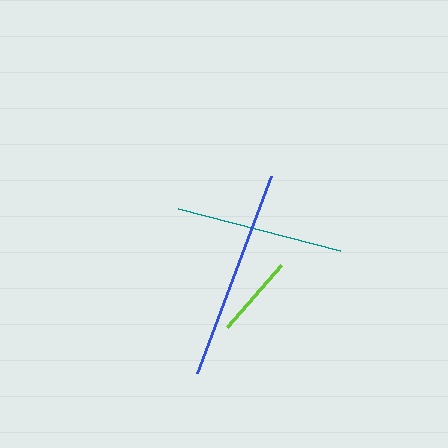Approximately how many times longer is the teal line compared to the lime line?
The teal line is approximately 2.0 times the length of the lime line.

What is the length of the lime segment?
The lime segment is approximately 82 pixels long.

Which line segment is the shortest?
The lime line is the shortest at approximately 82 pixels.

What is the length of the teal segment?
The teal segment is approximately 167 pixels long.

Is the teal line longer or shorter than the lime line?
The teal line is longer than the lime line.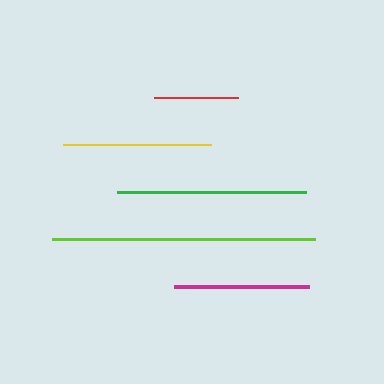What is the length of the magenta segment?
The magenta segment is approximately 135 pixels long.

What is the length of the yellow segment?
The yellow segment is approximately 149 pixels long.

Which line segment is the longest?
The lime line is the longest at approximately 264 pixels.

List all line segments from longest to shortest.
From longest to shortest: lime, green, yellow, magenta, red.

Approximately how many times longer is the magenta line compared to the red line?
The magenta line is approximately 1.6 times the length of the red line.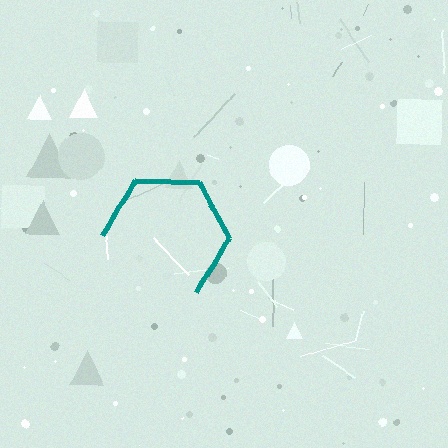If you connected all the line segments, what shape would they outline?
They would outline a hexagon.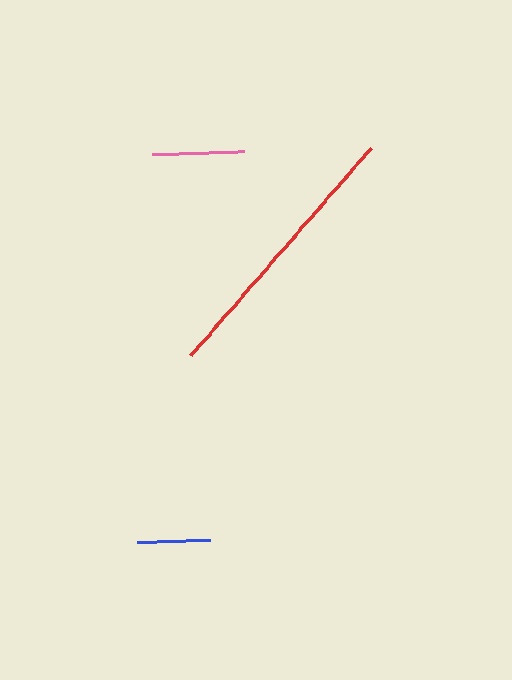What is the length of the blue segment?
The blue segment is approximately 72 pixels long.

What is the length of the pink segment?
The pink segment is approximately 92 pixels long.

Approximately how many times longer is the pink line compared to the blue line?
The pink line is approximately 1.3 times the length of the blue line.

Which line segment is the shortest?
The blue line is the shortest at approximately 72 pixels.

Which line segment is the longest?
The red line is the longest at approximately 275 pixels.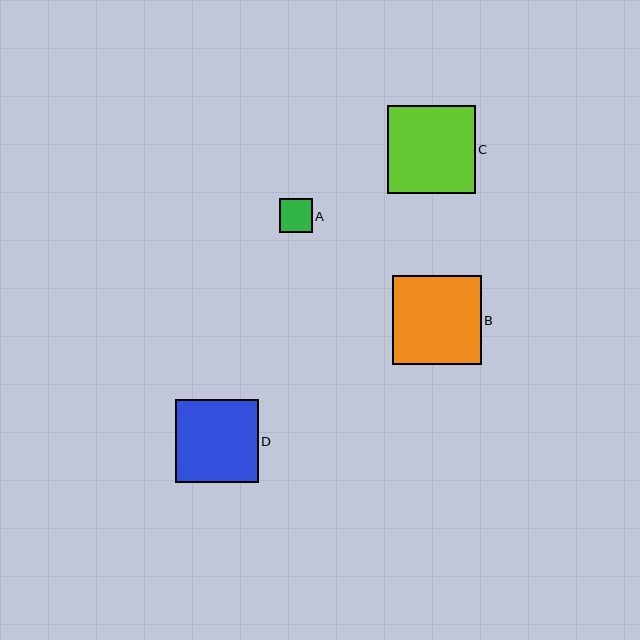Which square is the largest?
Square B is the largest with a size of approximately 88 pixels.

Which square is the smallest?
Square A is the smallest with a size of approximately 33 pixels.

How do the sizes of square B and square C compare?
Square B and square C are approximately the same size.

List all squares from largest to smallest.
From largest to smallest: B, C, D, A.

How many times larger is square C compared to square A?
Square C is approximately 2.7 times the size of square A.